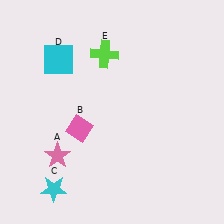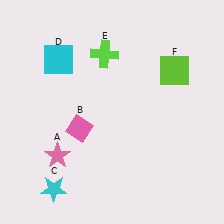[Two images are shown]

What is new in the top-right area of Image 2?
A lime square (F) was added in the top-right area of Image 2.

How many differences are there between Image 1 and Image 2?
There is 1 difference between the two images.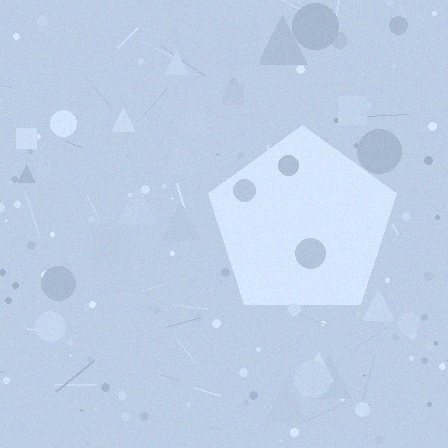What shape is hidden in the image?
A pentagon is hidden in the image.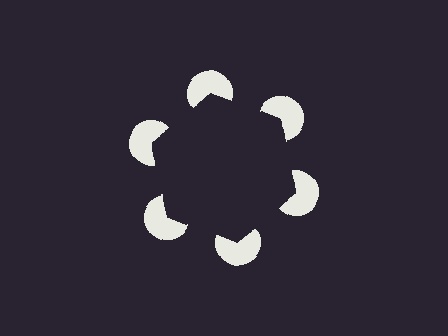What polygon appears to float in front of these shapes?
An illusory hexagon — its edges are inferred from the aligned wedge cuts in the pac-man discs, not physically drawn.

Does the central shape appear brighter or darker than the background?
It typically appears slightly darker than the background, even though no actual brightness change is drawn.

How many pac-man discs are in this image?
There are 6 — one at each vertex of the illusory hexagon.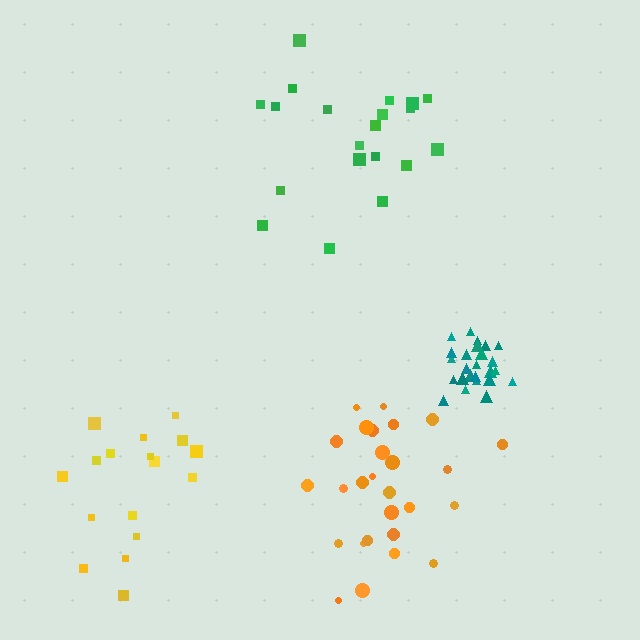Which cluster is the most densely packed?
Teal.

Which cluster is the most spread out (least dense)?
Green.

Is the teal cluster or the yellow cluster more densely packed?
Teal.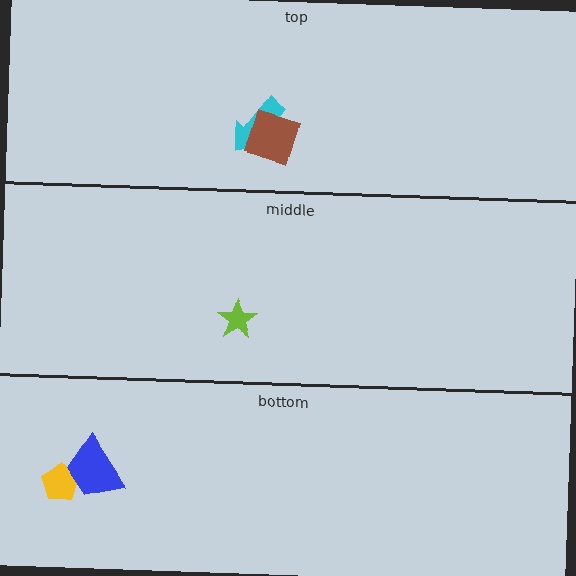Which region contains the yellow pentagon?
The bottom region.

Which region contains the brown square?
The top region.